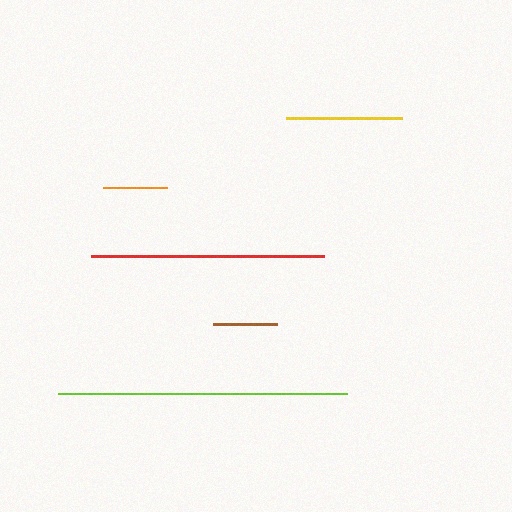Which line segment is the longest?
The lime line is the longest at approximately 289 pixels.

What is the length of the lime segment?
The lime segment is approximately 289 pixels long.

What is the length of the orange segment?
The orange segment is approximately 63 pixels long.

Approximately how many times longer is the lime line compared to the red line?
The lime line is approximately 1.2 times the length of the red line.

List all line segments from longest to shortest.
From longest to shortest: lime, red, yellow, brown, orange.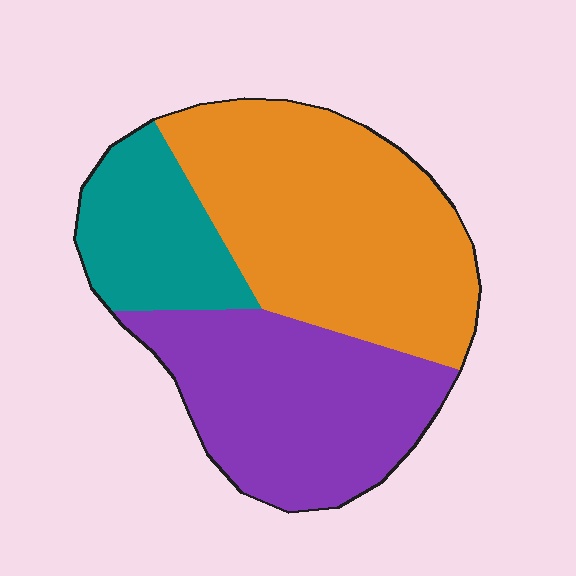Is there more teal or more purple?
Purple.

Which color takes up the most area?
Orange, at roughly 45%.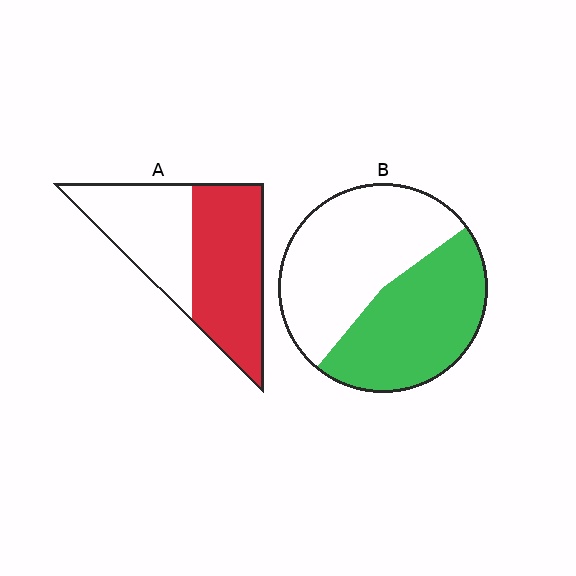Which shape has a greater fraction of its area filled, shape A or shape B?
Shape A.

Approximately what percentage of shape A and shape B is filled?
A is approximately 55% and B is approximately 45%.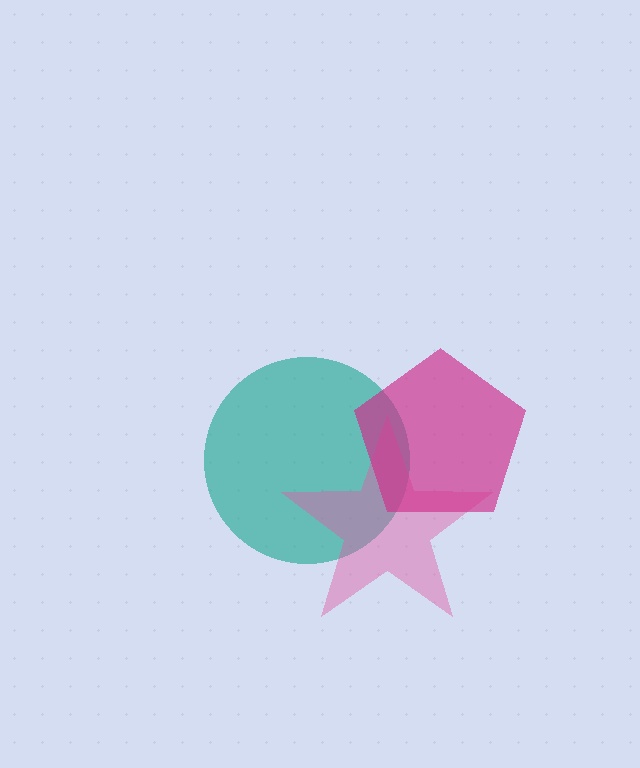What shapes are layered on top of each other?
The layered shapes are: a teal circle, a pink star, a magenta pentagon.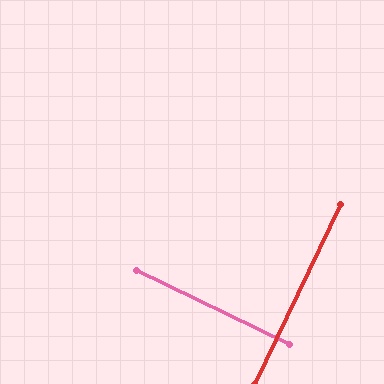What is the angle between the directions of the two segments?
Approximately 90 degrees.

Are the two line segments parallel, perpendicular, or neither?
Perpendicular — they meet at approximately 90°.